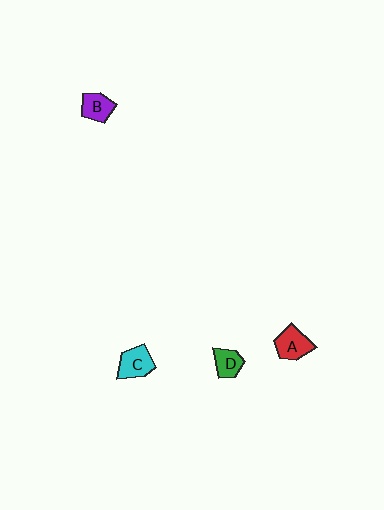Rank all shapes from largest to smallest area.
From largest to smallest: A (red), C (cyan), B (purple), D (green).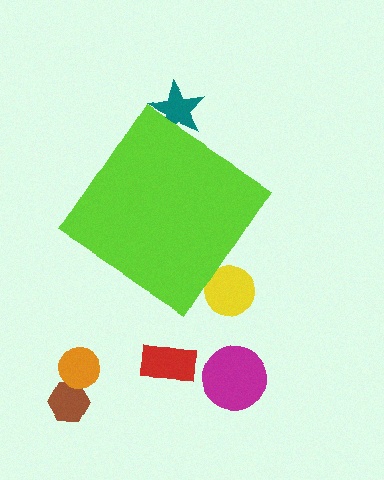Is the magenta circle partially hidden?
No, the magenta circle is fully visible.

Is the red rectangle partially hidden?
No, the red rectangle is fully visible.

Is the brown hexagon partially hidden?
No, the brown hexagon is fully visible.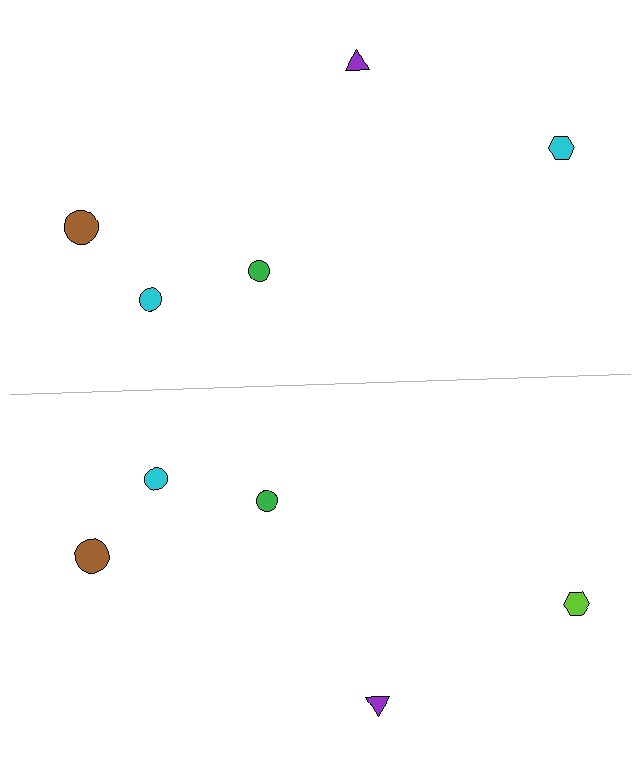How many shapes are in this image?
There are 10 shapes in this image.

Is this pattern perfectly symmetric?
No, the pattern is not perfectly symmetric. The lime hexagon on the bottom side breaks the symmetry — its mirror counterpart is cyan.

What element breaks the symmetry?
The lime hexagon on the bottom side breaks the symmetry — its mirror counterpart is cyan.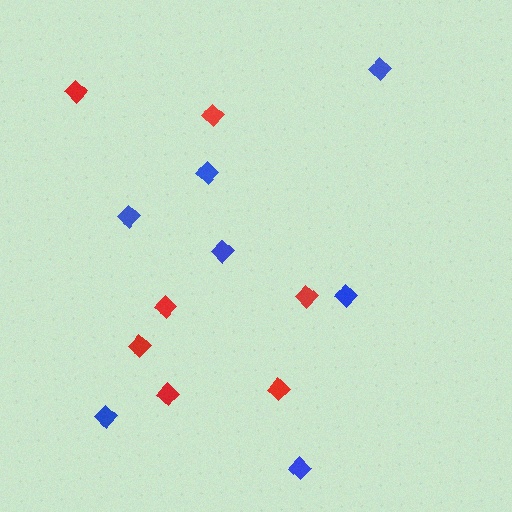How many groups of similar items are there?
There are 2 groups: one group of blue diamonds (7) and one group of red diamonds (7).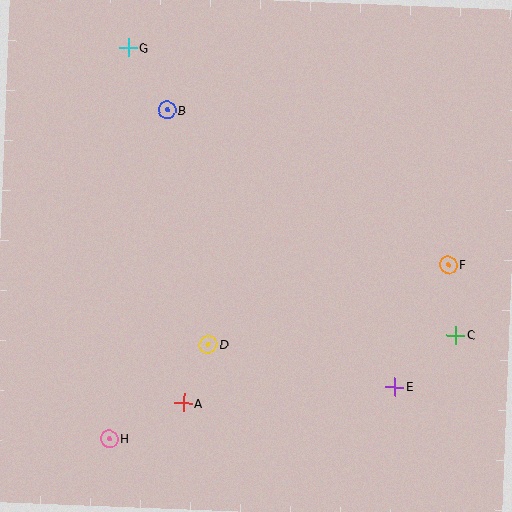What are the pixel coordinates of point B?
Point B is at (167, 110).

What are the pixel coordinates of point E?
Point E is at (395, 387).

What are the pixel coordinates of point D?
Point D is at (208, 345).